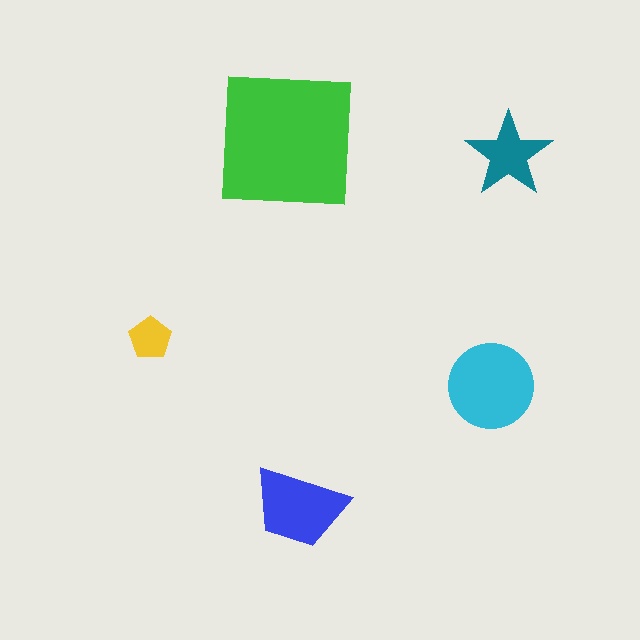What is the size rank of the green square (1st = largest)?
1st.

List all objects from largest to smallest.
The green square, the cyan circle, the blue trapezoid, the teal star, the yellow pentagon.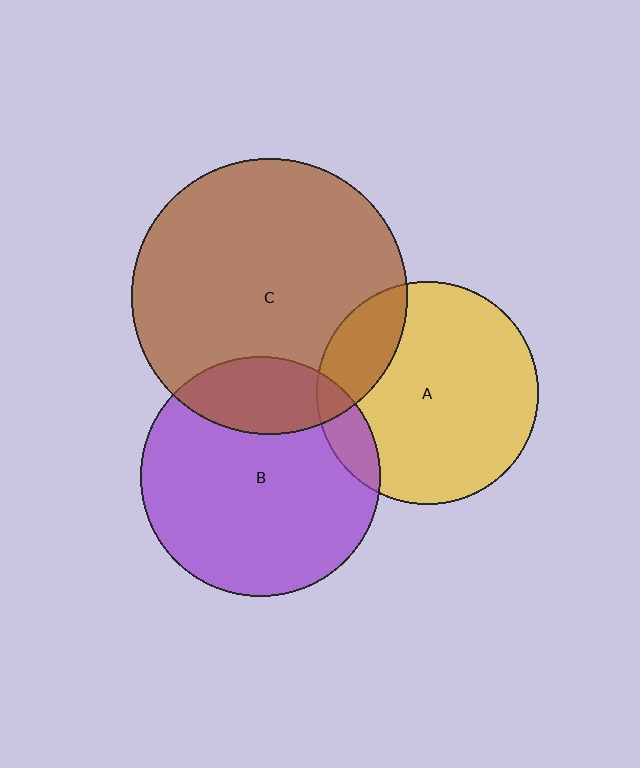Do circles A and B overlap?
Yes.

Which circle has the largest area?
Circle C (brown).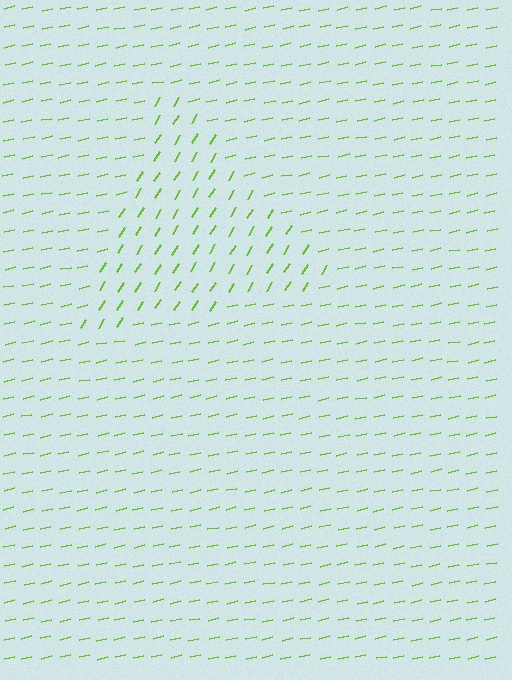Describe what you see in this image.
The image is filled with small lime line segments. A triangle region in the image has lines oriented differently from the surrounding lines, creating a visible texture boundary.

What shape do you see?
I see a triangle.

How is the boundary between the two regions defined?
The boundary is defined purely by a change in line orientation (approximately 45 degrees difference). All lines are the same color and thickness.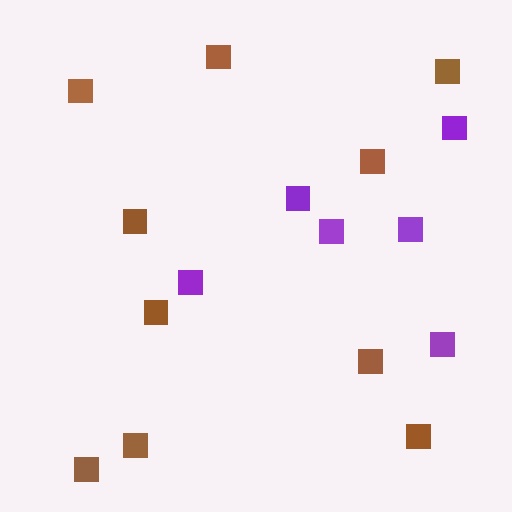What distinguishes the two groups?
There are 2 groups: one group of brown squares (10) and one group of purple squares (6).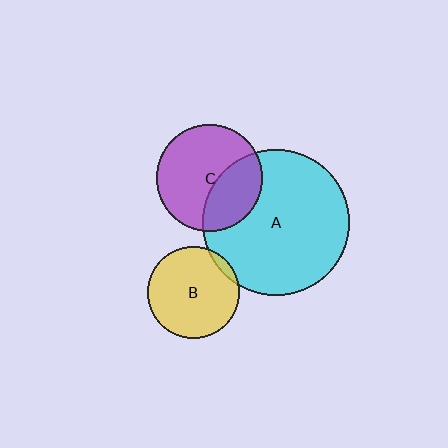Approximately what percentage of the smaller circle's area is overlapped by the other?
Approximately 5%.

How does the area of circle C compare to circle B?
Approximately 1.3 times.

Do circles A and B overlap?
Yes.